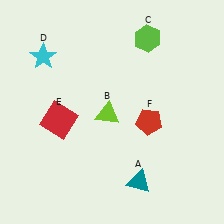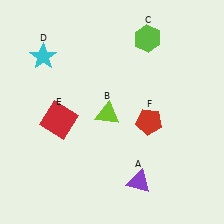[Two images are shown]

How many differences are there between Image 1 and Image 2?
There is 1 difference between the two images.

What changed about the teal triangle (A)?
In Image 1, A is teal. In Image 2, it changed to purple.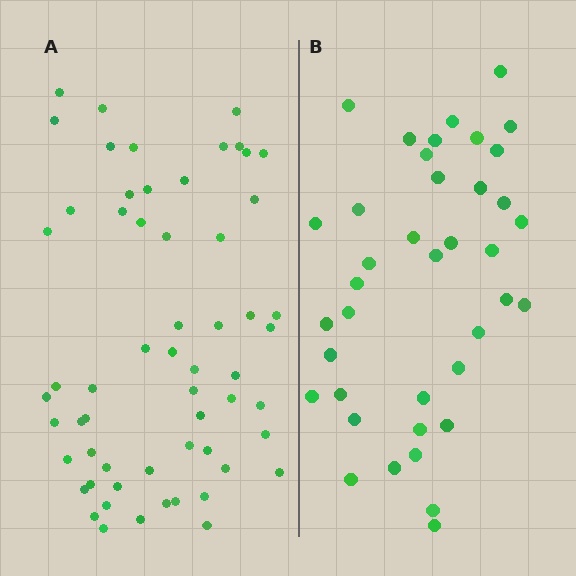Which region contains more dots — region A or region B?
Region A (the left region) has more dots.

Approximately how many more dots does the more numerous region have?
Region A has approximately 20 more dots than region B.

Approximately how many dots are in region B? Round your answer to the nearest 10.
About 40 dots. (The exact count is 39, which rounds to 40.)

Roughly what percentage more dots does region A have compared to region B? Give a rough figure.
About 50% more.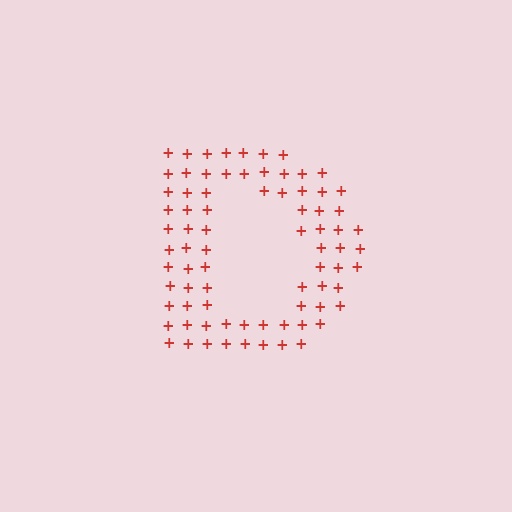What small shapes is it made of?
It is made of small plus signs.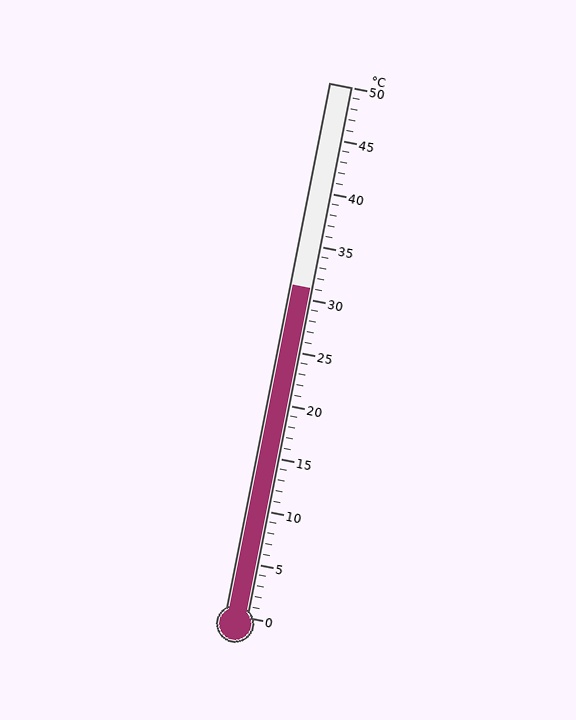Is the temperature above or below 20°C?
The temperature is above 20°C.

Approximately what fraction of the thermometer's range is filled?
The thermometer is filled to approximately 60% of its range.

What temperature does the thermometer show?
The thermometer shows approximately 31°C.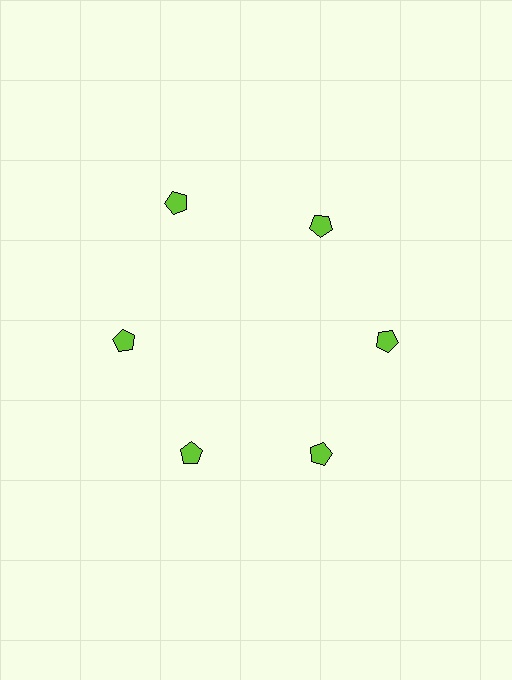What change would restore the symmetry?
The symmetry would be restored by moving it inward, back onto the ring so that all 6 pentagons sit at equal angles and equal distance from the center.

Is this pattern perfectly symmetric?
No. The 6 lime pentagons are arranged in a ring, but one element near the 11 o'clock position is pushed outward from the center, breaking the 6-fold rotational symmetry.